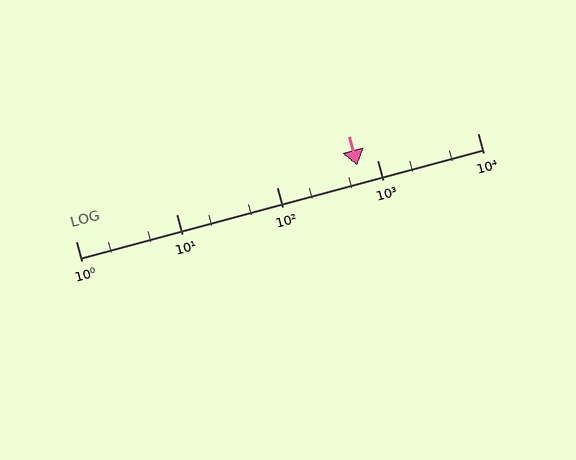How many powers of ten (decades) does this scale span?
The scale spans 4 decades, from 1 to 10000.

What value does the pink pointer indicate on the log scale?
The pointer indicates approximately 630.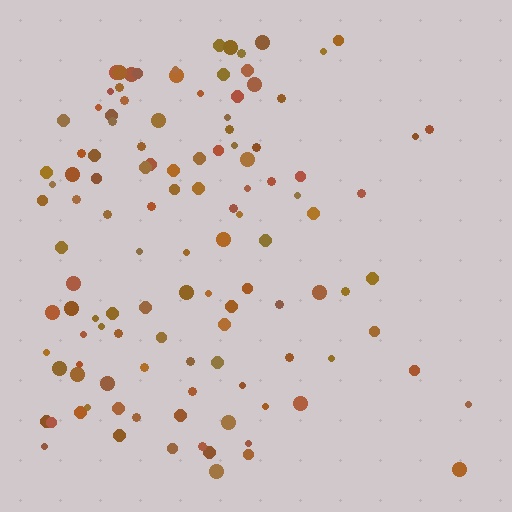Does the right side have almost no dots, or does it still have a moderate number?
Still a moderate number, just noticeably fewer than the left.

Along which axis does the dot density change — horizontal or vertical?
Horizontal.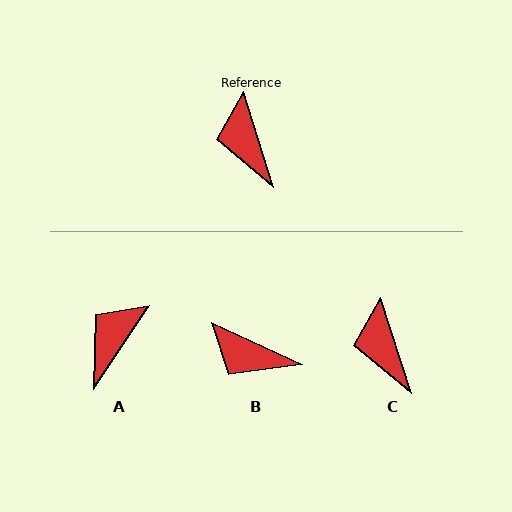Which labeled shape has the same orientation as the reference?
C.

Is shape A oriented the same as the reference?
No, it is off by about 51 degrees.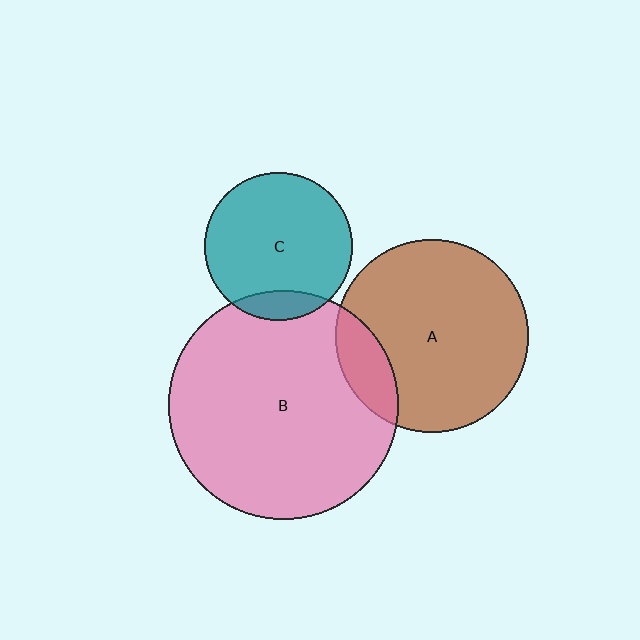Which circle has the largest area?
Circle B (pink).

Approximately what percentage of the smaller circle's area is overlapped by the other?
Approximately 15%.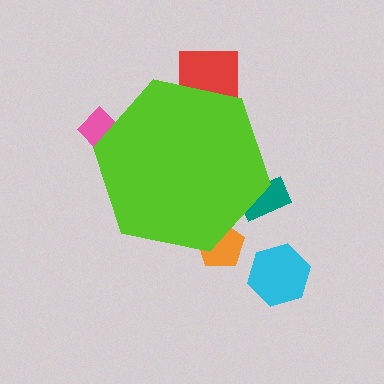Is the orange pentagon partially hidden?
Yes, the orange pentagon is partially hidden behind the lime hexagon.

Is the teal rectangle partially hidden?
Yes, the teal rectangle is partially hidden behind the lime hexagon.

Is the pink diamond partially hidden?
Yes, the pink diamond is partially hidden behind the lime hexagon.